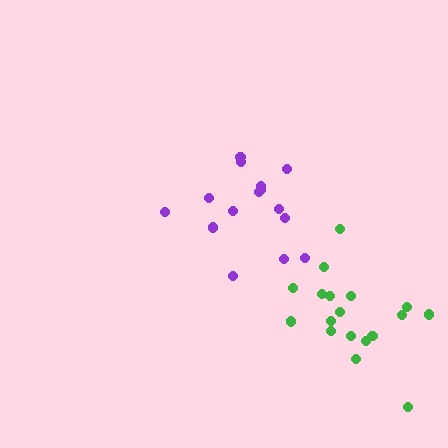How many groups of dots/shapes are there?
There are 2 groups.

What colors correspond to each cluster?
The clusters are colored: green, purple.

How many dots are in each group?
Group 1: 18 dots, Group 2: 16 dots (34 total).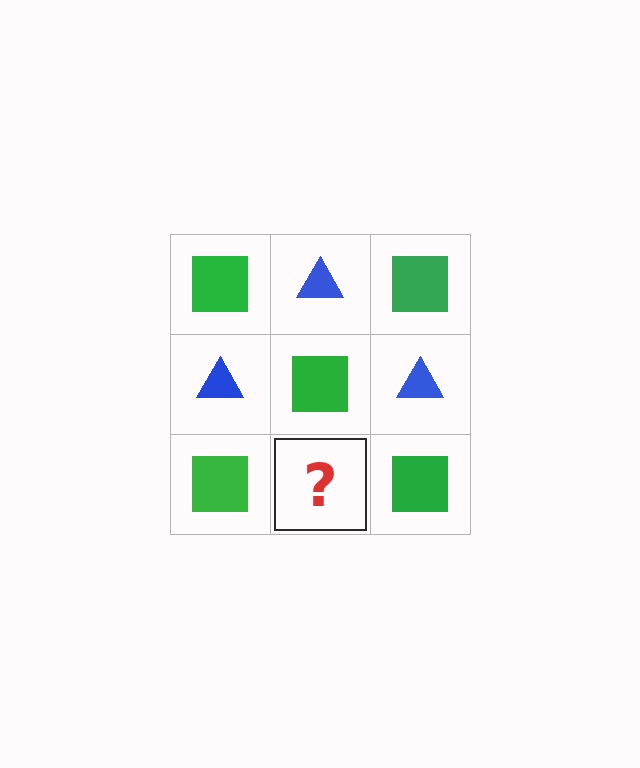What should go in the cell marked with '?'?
The missing cell should contain a blue triangle.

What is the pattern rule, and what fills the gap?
The rule is that it alternates green square and blue triangle in a checkerboard pattern. The gap should be filled with a blue triangle.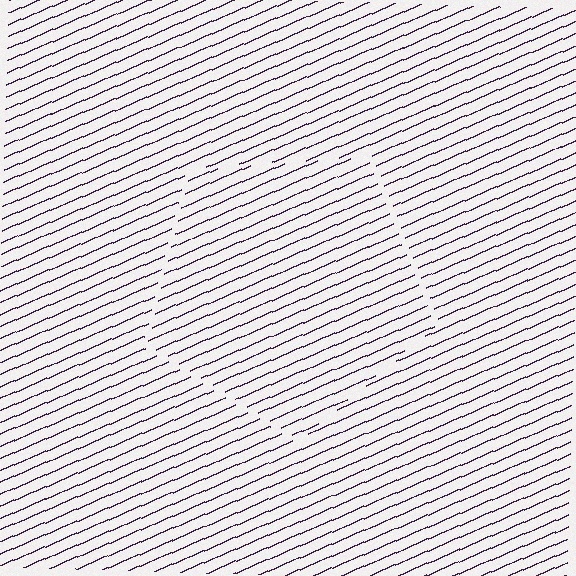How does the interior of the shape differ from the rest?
The interior of the shape contains the same grating, shifted by half a period — the contour is defined by the phase discontinuity where line-ends from the inner and outer gratings abut.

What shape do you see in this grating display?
An illusory pentagon. The interior of the shape contains the same grating, shifted by half a period — the contour is defined by the phase discontinuity where line-ends from the inner and outer gratings abut.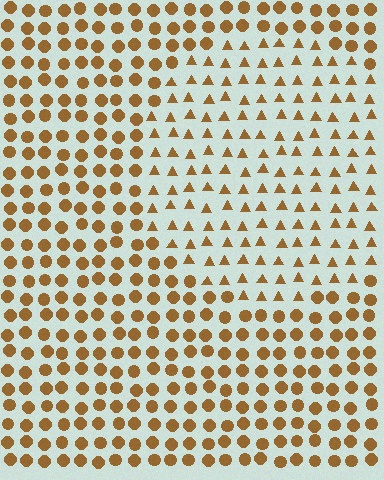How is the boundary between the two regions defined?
The boundary is defined by a change in element shape: triangles inside vs. circles outside. All elements share the same color and spacing.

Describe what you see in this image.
The image is filled with small brown elements arranged in a uniform grid. A circle-shaped region contains triangles, while the surrounding area contains circles. The boundary is defined purely by the change in element shape.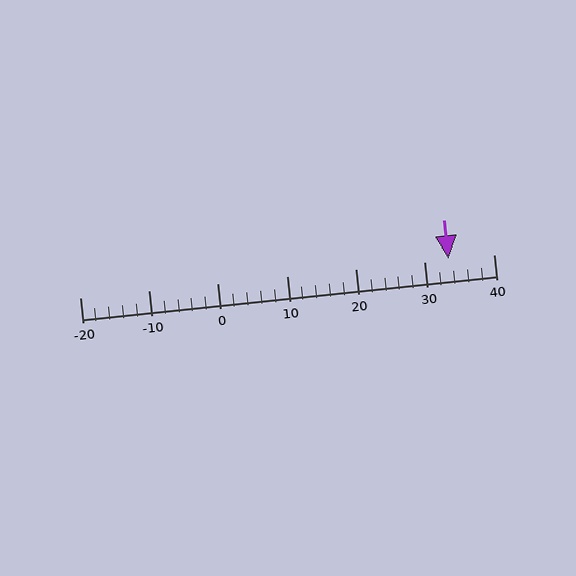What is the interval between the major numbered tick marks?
The major tick marks are spaced 10 units apart.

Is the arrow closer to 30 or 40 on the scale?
The arrow is closer to 30.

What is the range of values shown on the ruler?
The ruler shows values from -20 to 40.